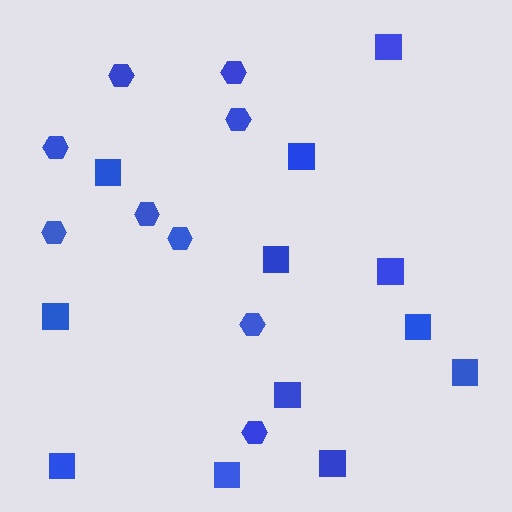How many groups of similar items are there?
There are 2 groups: one group of hexagons (9) and one group of squares (12).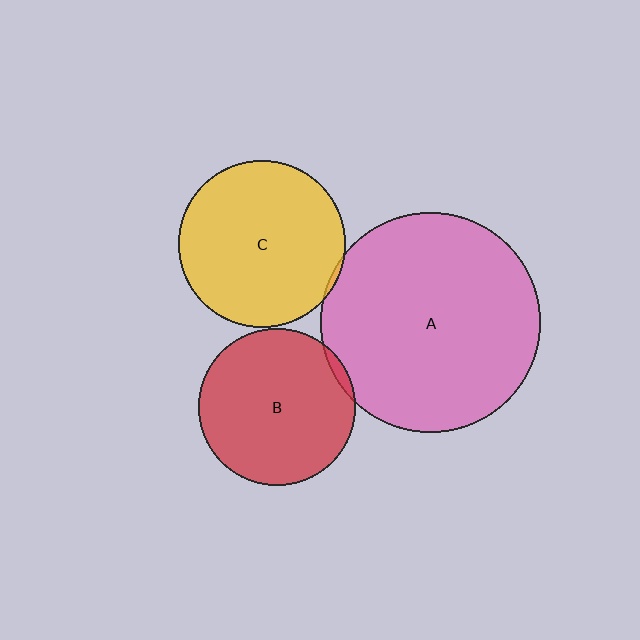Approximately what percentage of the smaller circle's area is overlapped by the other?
Approximately 5%.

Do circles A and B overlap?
Yes.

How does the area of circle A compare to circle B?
Approximately 2.0 times.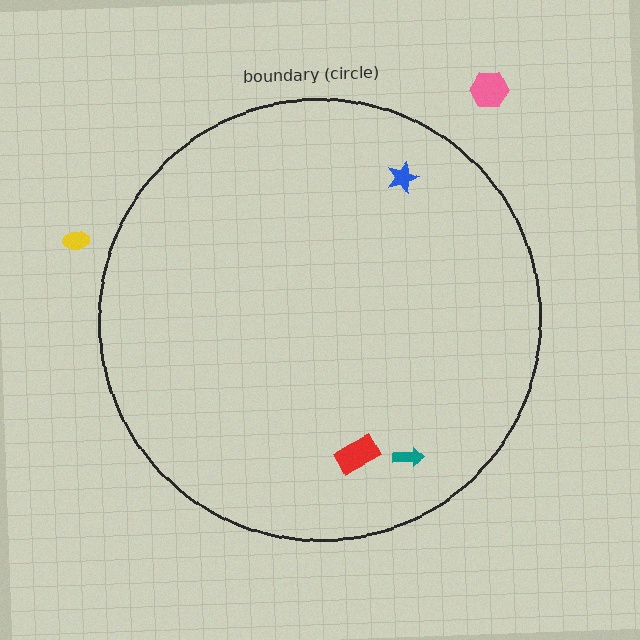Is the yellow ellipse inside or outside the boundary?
Outside.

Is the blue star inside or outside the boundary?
Inside.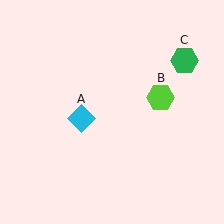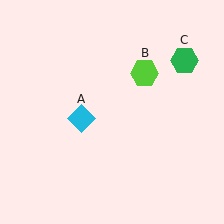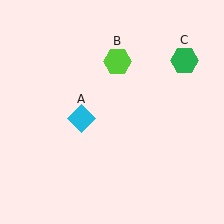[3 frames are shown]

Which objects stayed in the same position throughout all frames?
Cyan diamond (object A) and green hexagon (object C) remained stationary.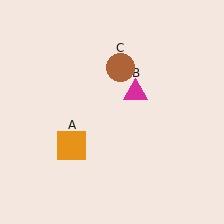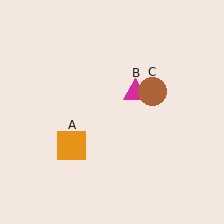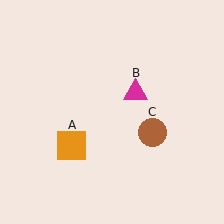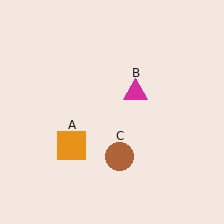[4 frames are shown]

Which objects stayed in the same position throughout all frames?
Orange square (object A) and magenta triangle (object B) remained stationary.